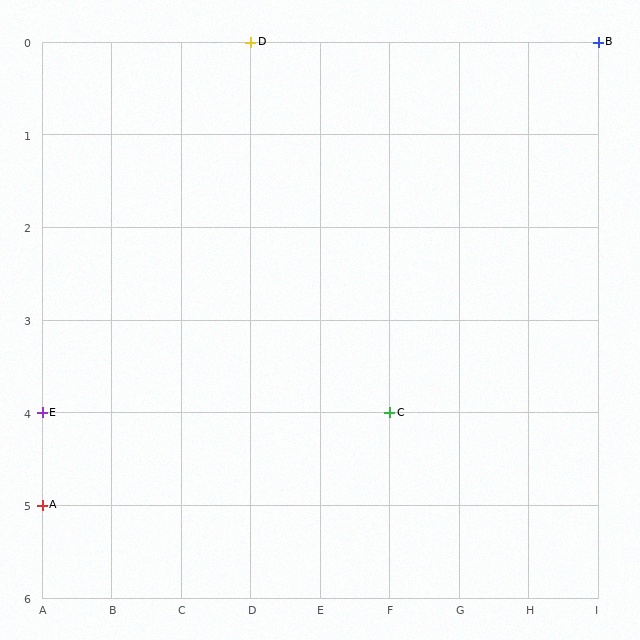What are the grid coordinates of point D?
Point D is at grid coordinates (D, 0).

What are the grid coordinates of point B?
Point B is at grid coordinates (I, 0).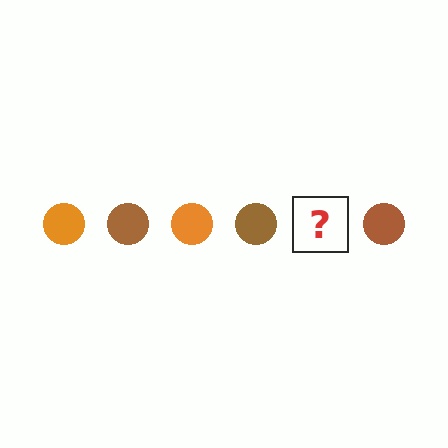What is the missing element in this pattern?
The missing element is an orange circle.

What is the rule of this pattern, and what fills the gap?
The rule is that the pattern cycles through orange, brown circles. The gap should be filled with an orange circle.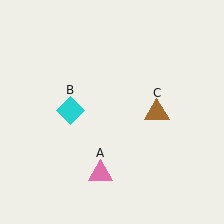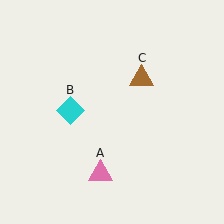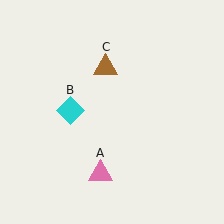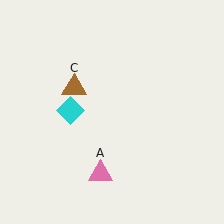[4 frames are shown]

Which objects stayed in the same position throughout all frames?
Pink triangle (object A) and cyan diamond (object B) remained stationary.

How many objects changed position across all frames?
1 object changed position: brown triangle (object C).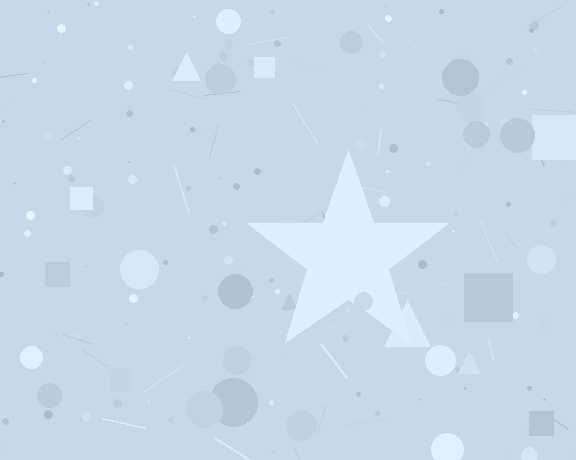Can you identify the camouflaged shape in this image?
The camouflaged shape is a star.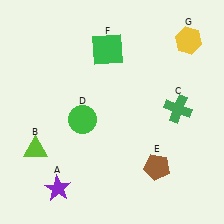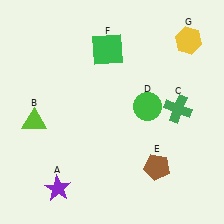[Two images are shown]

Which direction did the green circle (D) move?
The green circle (D) moved right.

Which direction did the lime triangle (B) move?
The lime triangle (B) moved up.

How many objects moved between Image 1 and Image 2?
2 objects moved between the two images.